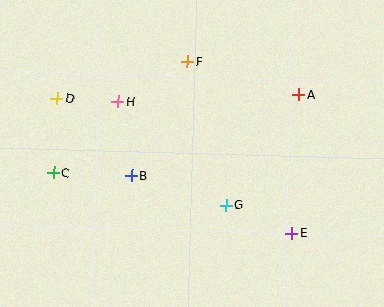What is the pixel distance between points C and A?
The distance between C and A is 257 pixels.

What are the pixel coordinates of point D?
Point D is at (57, 98).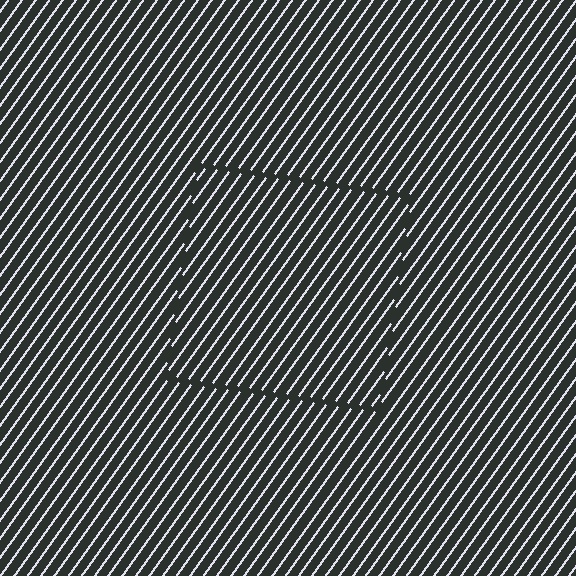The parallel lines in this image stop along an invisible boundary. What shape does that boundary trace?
An illusory square. The interior of the shape contains the same grating, shifted by half a period — the contour is defined by the phase discontinuity where line-ends from the inner and outer gratings abut.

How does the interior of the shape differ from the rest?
The interior of the shape contains the same grating, shifted by half a period — the contour is defined by the phase discontinuity where line-ends from the inner and outer gratings abut.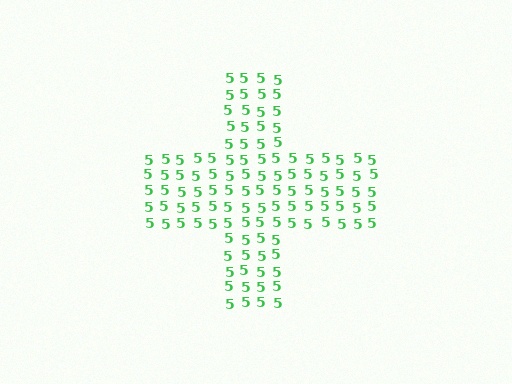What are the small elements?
The small elements are digit 5's.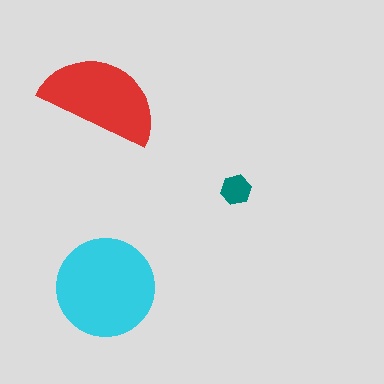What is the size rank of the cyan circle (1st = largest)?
1st.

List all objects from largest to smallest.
The cyan circle, the red semicircle, the teal hexagon.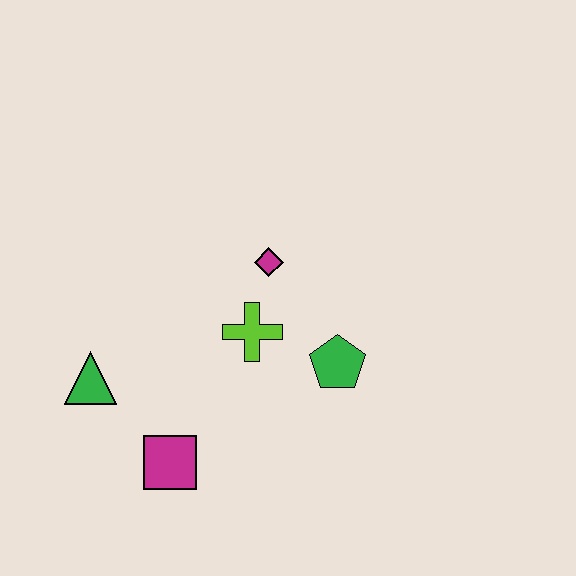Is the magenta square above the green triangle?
No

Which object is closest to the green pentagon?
The lime cross is closest to the green pentagon.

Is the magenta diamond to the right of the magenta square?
Yes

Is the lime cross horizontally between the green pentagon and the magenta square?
Yes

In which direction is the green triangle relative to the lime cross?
The green triangle is to the left of the lime cross.